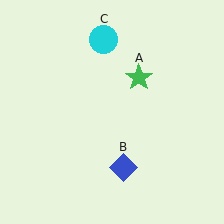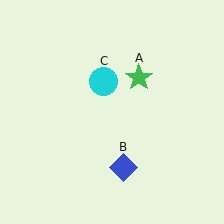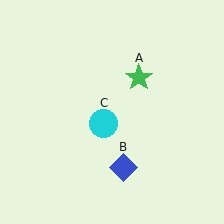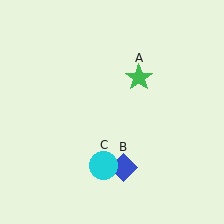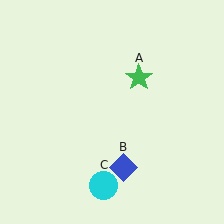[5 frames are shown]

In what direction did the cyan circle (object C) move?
The cyan circle (object C) moved down.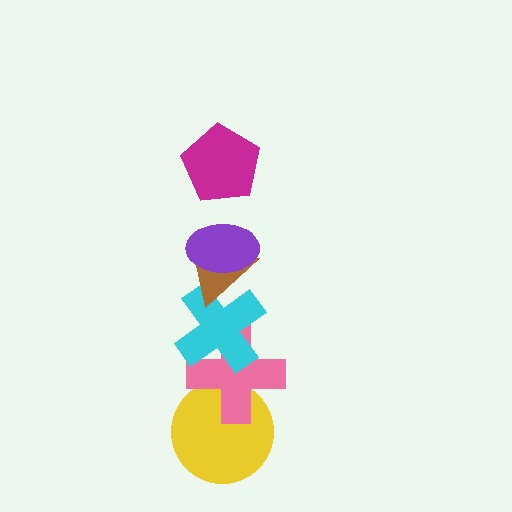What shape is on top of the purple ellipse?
The magenta pentagon is on top of the purple ellipse.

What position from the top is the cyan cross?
The cyan cross is 4th from the top.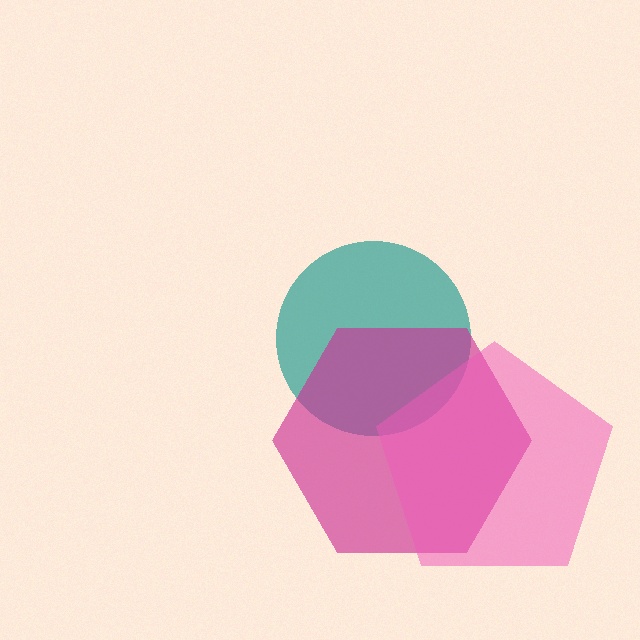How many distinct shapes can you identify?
There are 3 distinct shapes: a teal circle, a magenta hexagon, a pink pentagon.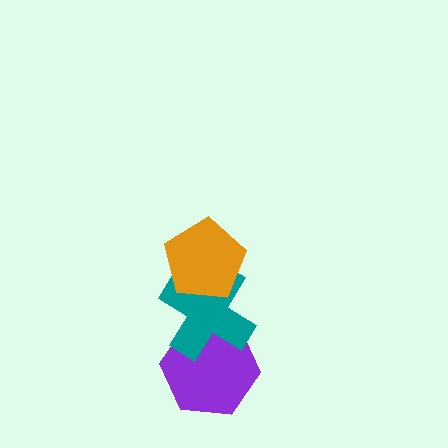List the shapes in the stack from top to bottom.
From top to bottom: the orange pentagon, the teal cross, the purple hexagon.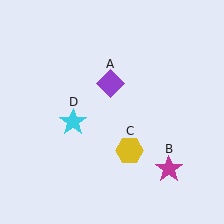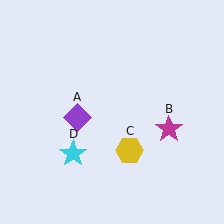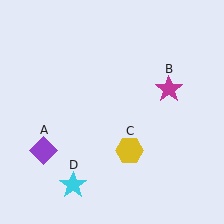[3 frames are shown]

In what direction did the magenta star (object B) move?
The magenta star (object B) moved up.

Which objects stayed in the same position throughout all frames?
Yellow hexagon (object C) remained stationary.